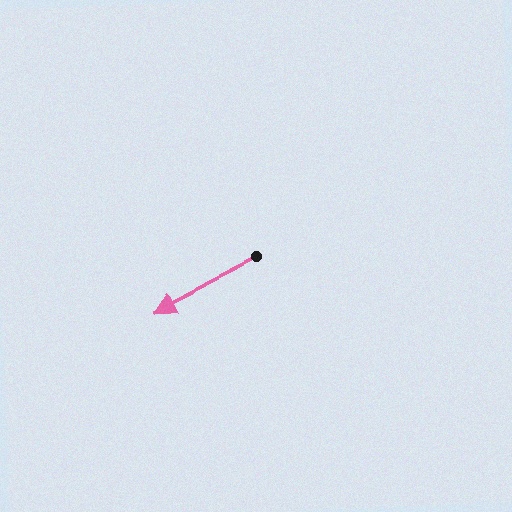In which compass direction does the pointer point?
Southwest.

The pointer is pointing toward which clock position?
Roughly 8 o'clock.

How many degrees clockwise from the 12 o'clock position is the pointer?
Approximately 243 degrees.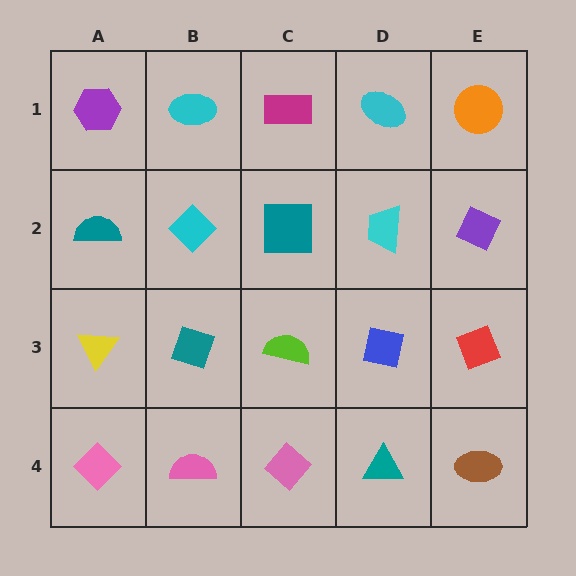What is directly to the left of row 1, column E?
A cyan ellipse.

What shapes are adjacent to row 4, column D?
A blue square (row 3, column D), a pink diamond (row 4, column C), a brown ellipse (row 4, column E).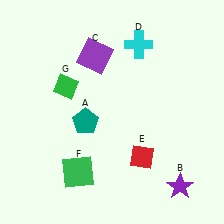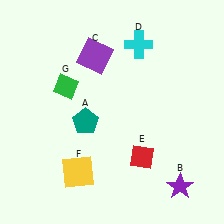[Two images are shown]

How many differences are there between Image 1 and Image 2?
There is 1 difference between the two images.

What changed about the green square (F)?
In Image 1, F is green. In Image 2, it changed to yellow.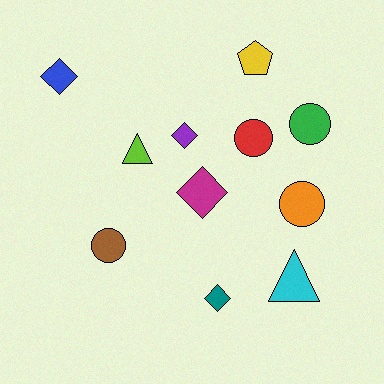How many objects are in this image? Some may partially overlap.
There are 11 objects.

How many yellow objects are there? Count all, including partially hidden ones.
There is 1 yellow object.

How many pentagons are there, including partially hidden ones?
There is 1 pentagon.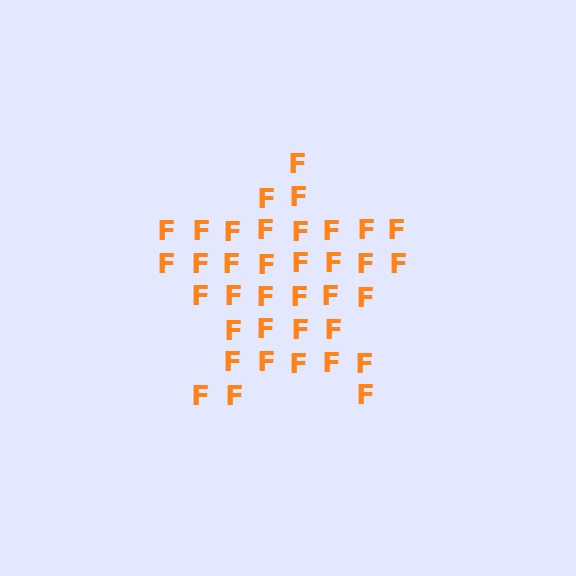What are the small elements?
The small elements are letter F's.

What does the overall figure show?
The overall figure shows a star.